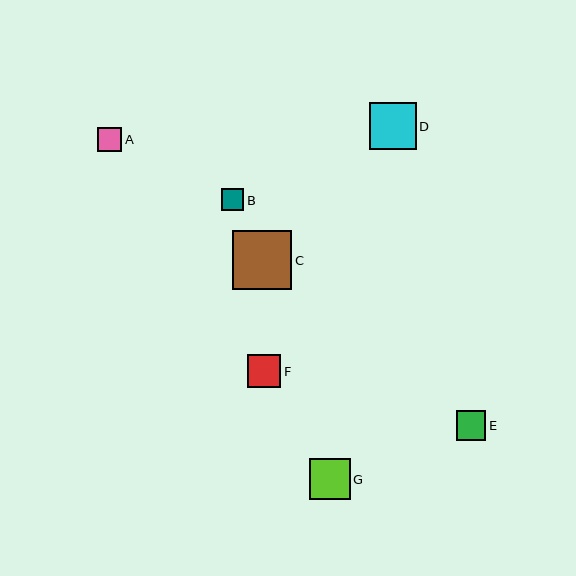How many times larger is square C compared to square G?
Square C is approximately 1.4 times the size of square G.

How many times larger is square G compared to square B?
Square G is approximately 1.8 times the size of square B.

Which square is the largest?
Square C is the largest with a size of approximately 59 pixels.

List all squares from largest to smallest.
From largest to smallest: C, D, G, F, E, A, B.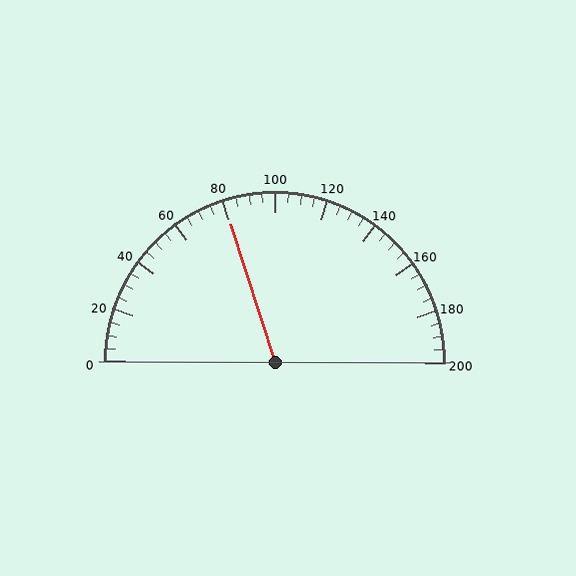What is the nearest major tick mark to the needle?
The nearest major tick mark is 80.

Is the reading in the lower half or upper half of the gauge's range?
The reading is in the lower half of the range (0 to 200).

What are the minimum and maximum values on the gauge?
The gauge ranges from 0 to 200.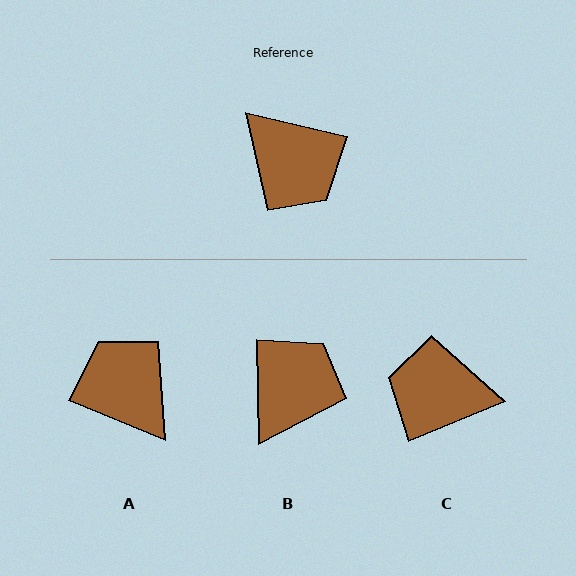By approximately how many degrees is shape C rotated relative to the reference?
Approximately 144 degrees clockwise.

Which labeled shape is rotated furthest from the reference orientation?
A, about 171 degrees away.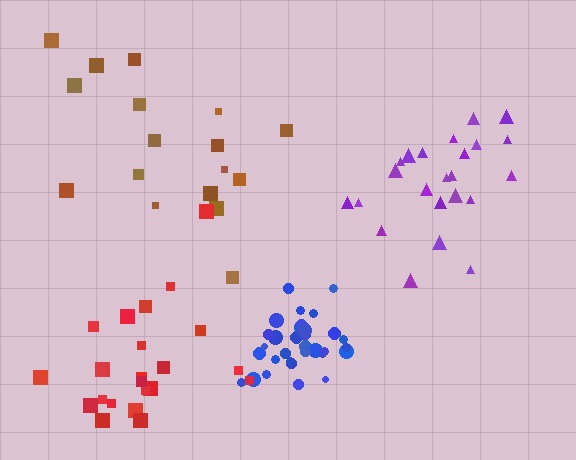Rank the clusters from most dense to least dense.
blue, purple, red, brown.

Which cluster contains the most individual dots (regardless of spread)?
Blue (32).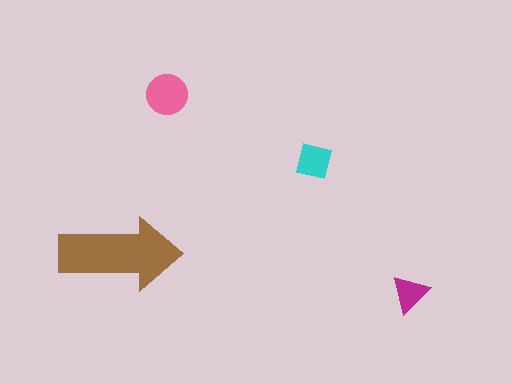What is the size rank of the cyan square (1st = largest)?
3rd.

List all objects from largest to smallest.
The brown arrow, the pink circle, the cyan square, the magenta triangle.